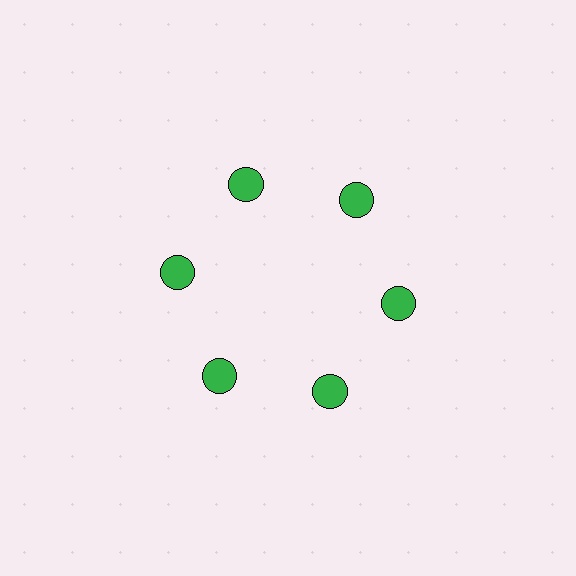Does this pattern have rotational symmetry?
Yes, this pattern has 6-fold rotational symmetry. It looks the same after rotating 60 degrees around the center.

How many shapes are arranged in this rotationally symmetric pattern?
There are 6 shapes, arranged in 6 groups of 1.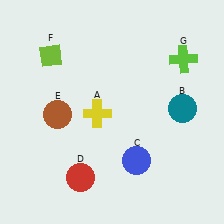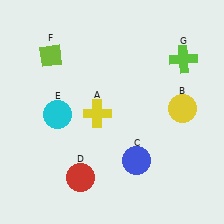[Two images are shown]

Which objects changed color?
B changed from teal to yellow. E changed from brown to cyan.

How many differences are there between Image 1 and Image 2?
There are 2 differences between the two images.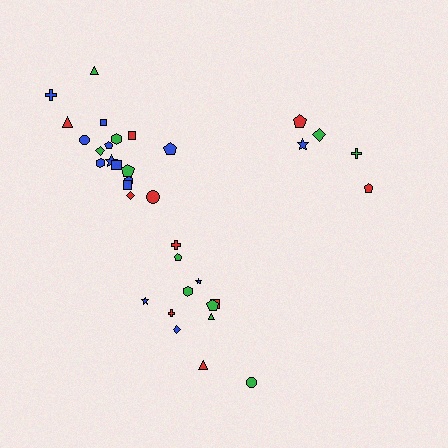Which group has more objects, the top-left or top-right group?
The top-left group.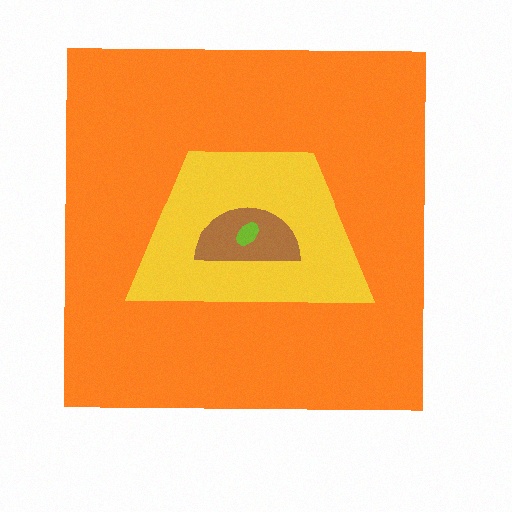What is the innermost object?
The lime ellipse.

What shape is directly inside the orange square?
The yellow trapezoid.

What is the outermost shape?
The orange square.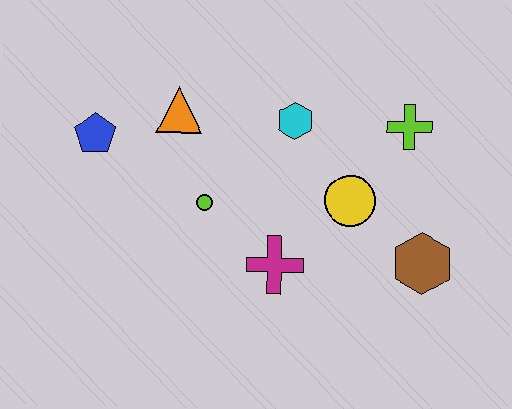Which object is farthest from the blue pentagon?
The brown hexagon is farthest from the blue pentagon.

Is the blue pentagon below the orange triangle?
Yes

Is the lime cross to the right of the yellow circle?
Yes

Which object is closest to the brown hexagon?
The yellow circle is closest to the brown hexagon.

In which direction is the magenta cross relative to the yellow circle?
The magenta cross is to the left of the yellow circle.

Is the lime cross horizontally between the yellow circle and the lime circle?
No